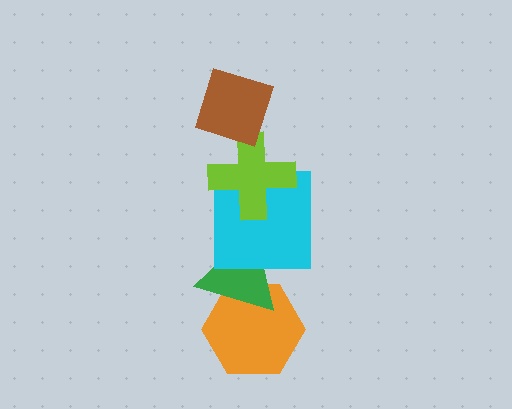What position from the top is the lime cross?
The lime cross is 2nd from the top.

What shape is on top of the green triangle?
The cyan square is on top of the green triangle.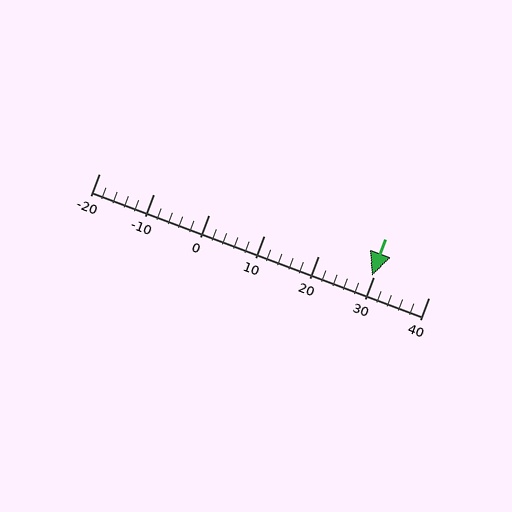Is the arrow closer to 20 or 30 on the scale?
The arrow is closer to 30.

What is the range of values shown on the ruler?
The ruler shows values from -20 to 40.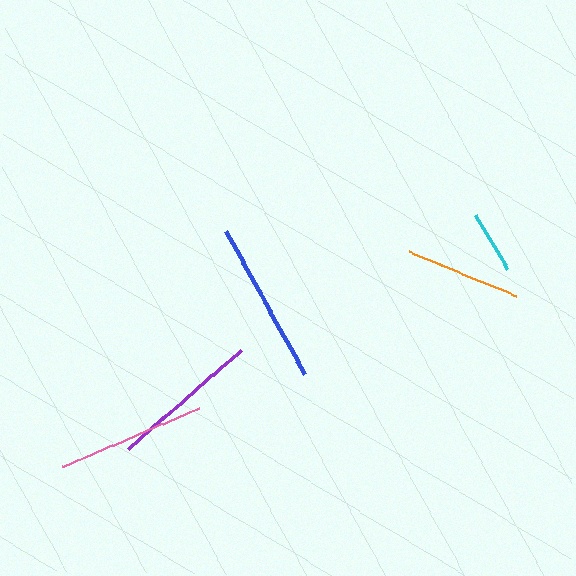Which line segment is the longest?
The blue line is the longest at approximately 165 pixels.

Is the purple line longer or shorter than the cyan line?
The purple line is longer than the cyan line.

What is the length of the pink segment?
The pink segment is approximately 148 pixels long.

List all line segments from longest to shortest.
From longest to shortest: blue, purple, pink, orange, cyan.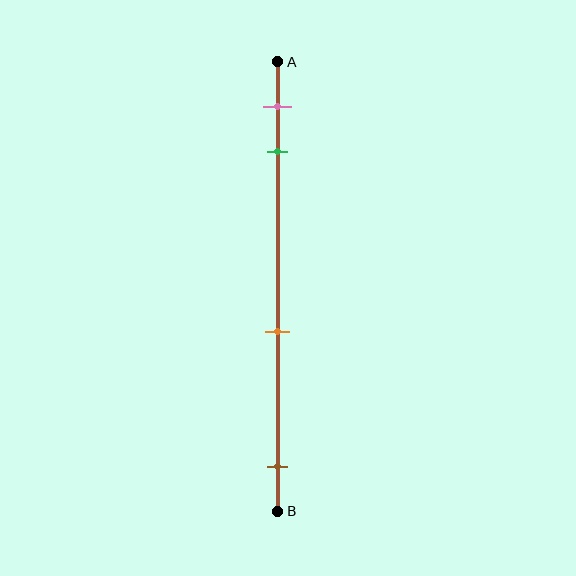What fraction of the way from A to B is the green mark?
The green mark is approximately 20% (0.2) of the way from A to B.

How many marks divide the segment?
There are 4 marks dividing the segment.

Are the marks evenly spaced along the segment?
No, the marks are not evenly spaced.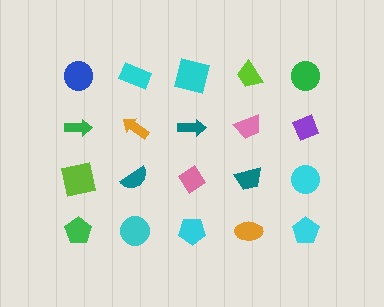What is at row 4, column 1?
A green pentagon.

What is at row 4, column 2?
A cyan circle.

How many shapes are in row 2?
5 shapes.